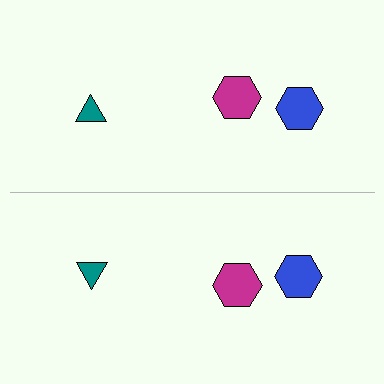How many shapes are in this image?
There are 6 shapes in this image.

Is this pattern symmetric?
Yes, this pattern has bilateral (reflection) symmetry.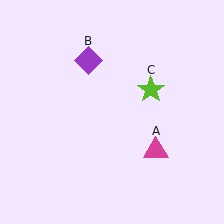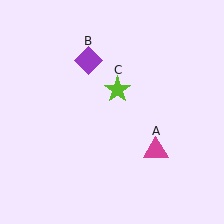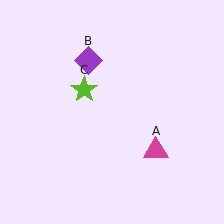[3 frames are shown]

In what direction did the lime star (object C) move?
The lime star (object C) moved left.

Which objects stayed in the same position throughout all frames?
Magenta triangle (object A) and purple diamond (object B) remained stationary.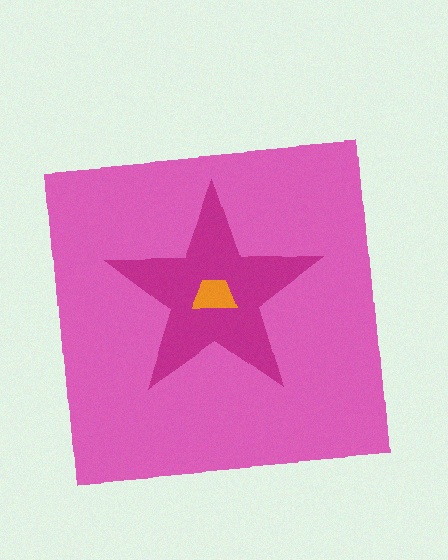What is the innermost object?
The orange trapezoid.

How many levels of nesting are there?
3.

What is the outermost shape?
The pink square.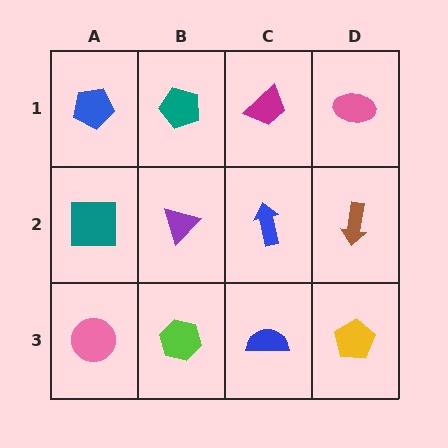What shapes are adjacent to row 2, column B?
A teal pentagon (row 1, column B), a lime hexagon (row 3, column B), a teal square (row 2, column A), a blue arrow (row 2, column C).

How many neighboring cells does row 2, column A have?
3.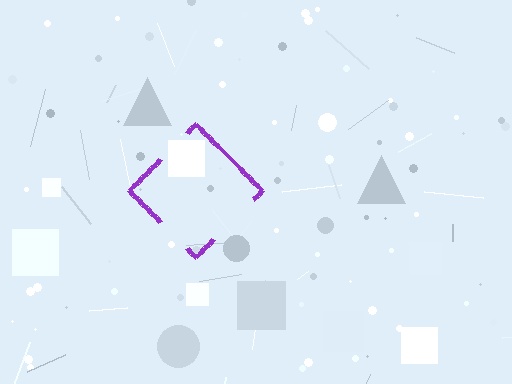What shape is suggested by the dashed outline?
The dashed outline suggests a diamond.